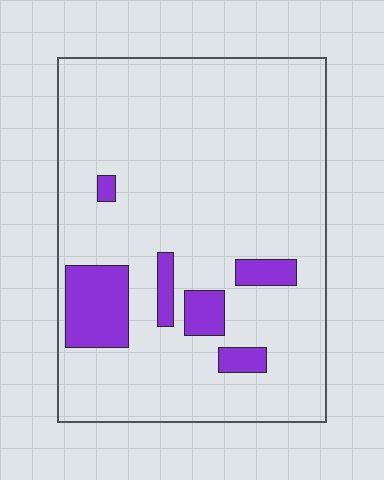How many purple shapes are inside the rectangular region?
6.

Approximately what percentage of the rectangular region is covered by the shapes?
Approximately 10%.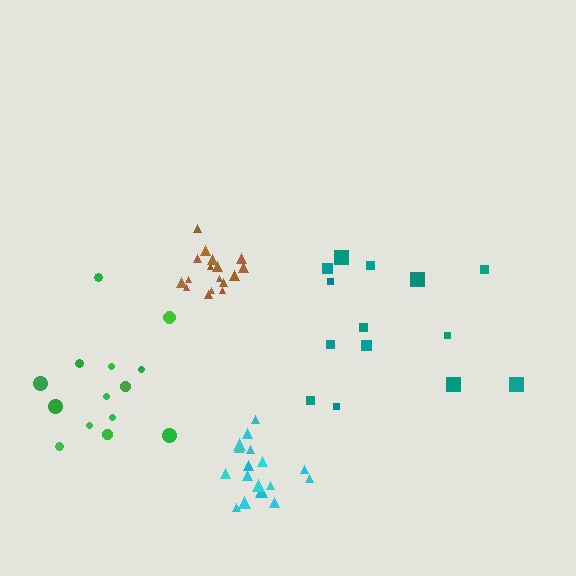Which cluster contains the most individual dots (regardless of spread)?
Cyan (17).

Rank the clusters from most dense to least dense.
brown, cyan, green, teal.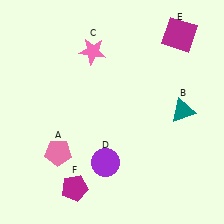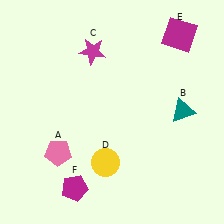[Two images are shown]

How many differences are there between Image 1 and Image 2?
There are 2 differences between the two images.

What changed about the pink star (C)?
In Image 1, C is pink. In Image 2, it changed to magenta.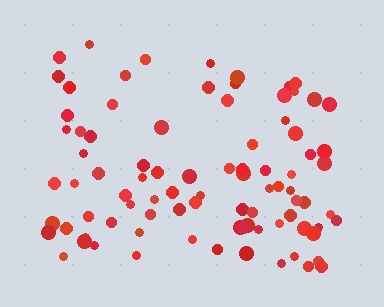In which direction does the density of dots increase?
From top to bottom, with the bottom side densest.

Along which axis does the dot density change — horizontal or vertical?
Vertical.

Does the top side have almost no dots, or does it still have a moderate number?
Still a moderate number, just noticeably fewer than the bottom.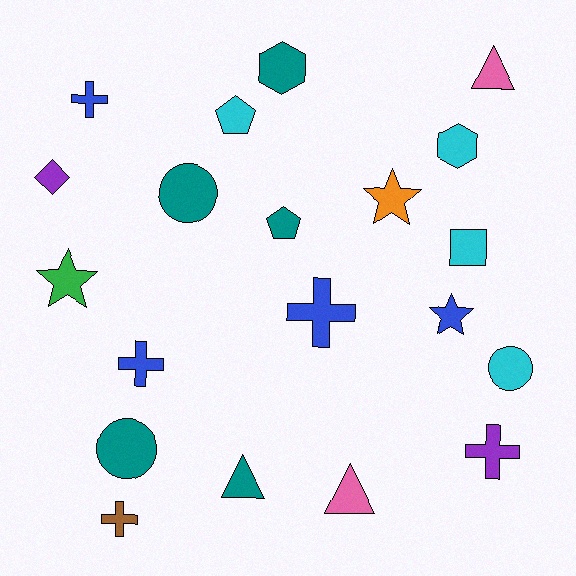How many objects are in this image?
There are 20 objects.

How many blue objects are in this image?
There are 4 blue objects.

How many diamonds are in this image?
There is 1 diamond.